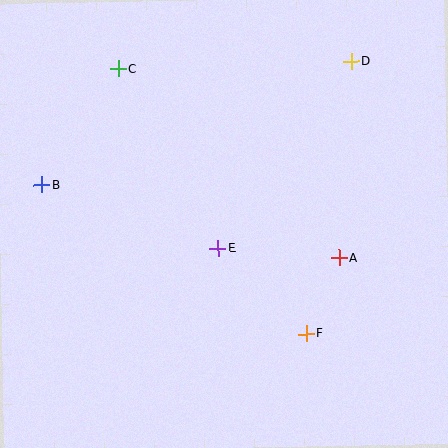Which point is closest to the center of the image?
Point E at (218, 248) is closest to the center.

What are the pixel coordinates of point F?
Point F is at (306, 334).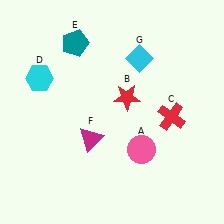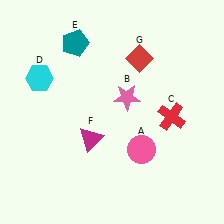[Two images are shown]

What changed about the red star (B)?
In Image 1, B is red. In Image 2, it changed to pink.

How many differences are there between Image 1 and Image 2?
There are 2 differences between the two images.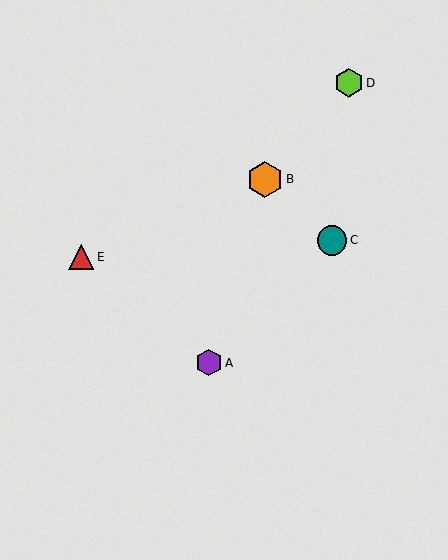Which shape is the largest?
The orange hexagon (labeled B) is the largest.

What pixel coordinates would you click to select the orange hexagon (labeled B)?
Click at (265, 179) to select the orange hexagon B.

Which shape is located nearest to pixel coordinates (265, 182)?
The orange hexagon (labeled B) at (265, 179) is nearest to that location.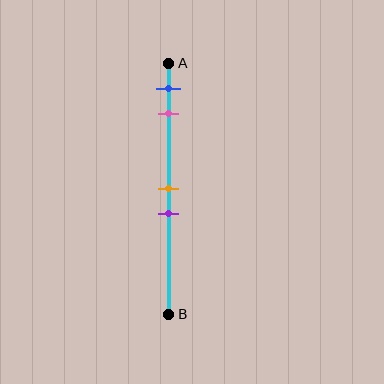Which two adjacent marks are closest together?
The orange and purple marks are the closest adjacent pair.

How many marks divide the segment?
There are 4 marks dividing the segment.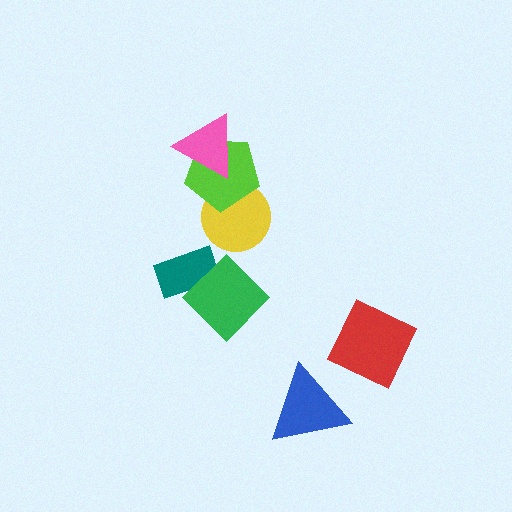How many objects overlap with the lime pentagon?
2 objects overlap with the lime pentagon.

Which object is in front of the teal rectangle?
The green diamond is in front of the teal rectangle.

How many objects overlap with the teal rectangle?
1 object overlaps with the teal rectangle.